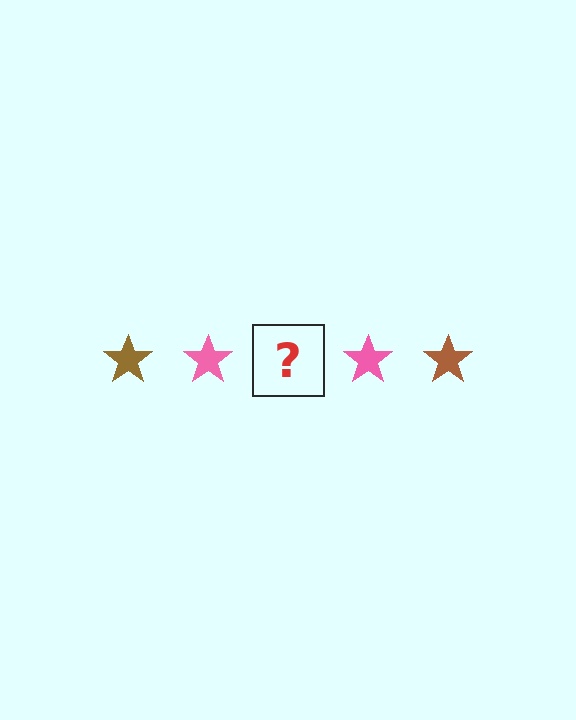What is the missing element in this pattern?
The missing element is a brown star.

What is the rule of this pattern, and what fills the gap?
The rule is that the pattern cycles through brown, pink stars. The gap should be filled with a brown star.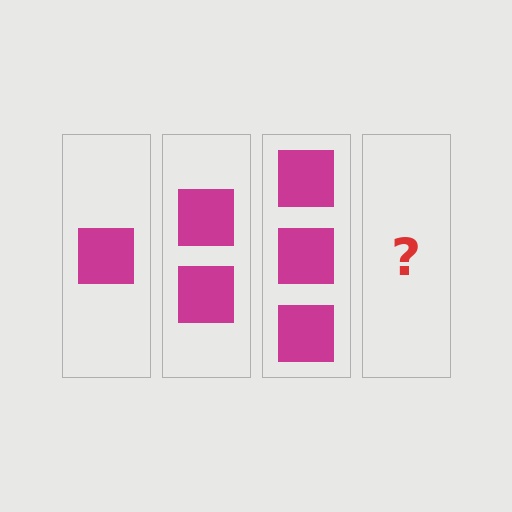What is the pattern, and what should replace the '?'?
The pattern is that each step adds one more square. The '?' should be 4 squares.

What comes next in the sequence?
The next element should be 4 squares.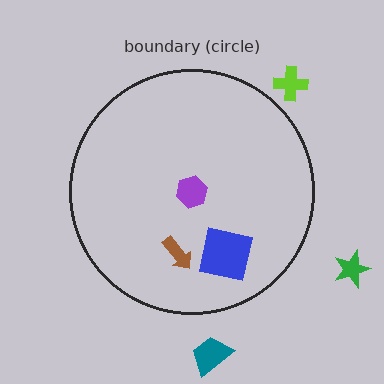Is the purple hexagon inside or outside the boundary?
Inside.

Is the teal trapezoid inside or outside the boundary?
Outside.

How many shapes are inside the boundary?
3 inside, 3 outside.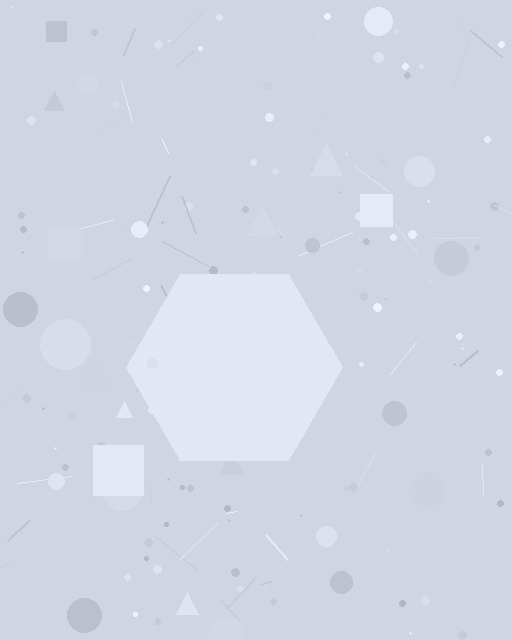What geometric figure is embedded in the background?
A hexagon is embedded in the background.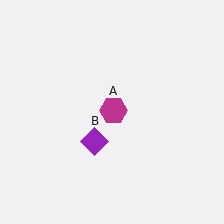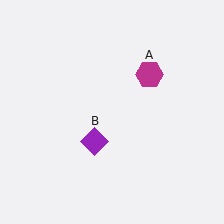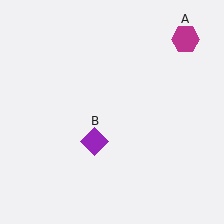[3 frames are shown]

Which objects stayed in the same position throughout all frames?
Purple diamond (object B) remained stationary.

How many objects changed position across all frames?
1 object changed position: magenta hexagon (object A).